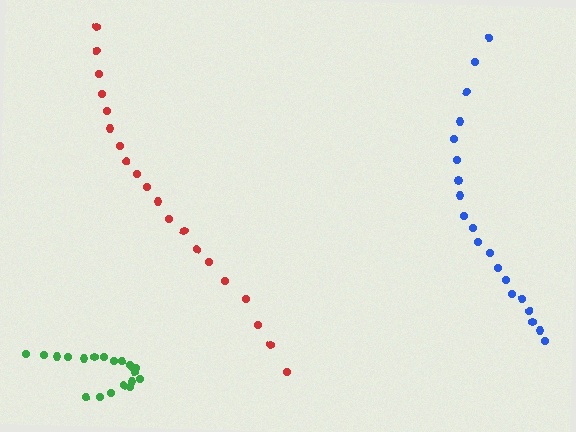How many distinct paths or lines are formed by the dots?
There are 3 distinct paths.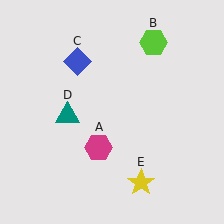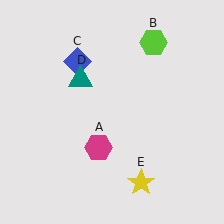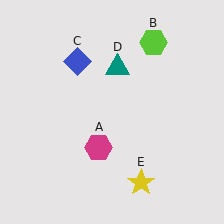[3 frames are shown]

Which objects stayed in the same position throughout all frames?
Magenta hexagon (object A) and lime hexagon (object B) and blue diamond (object C) and yellow star (object E) remained stationary.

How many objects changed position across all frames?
1 object changed position: teal triangle (object D).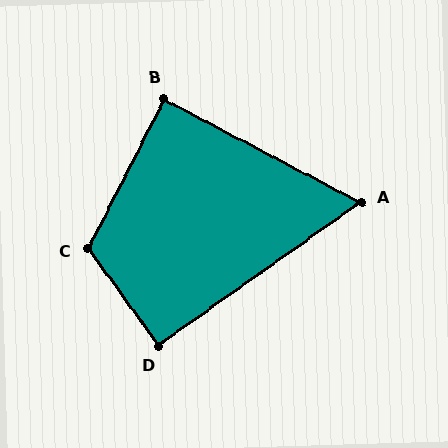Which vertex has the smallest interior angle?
A, at approximately 63 degrees.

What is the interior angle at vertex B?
Approximately 90 degrees (approximately right).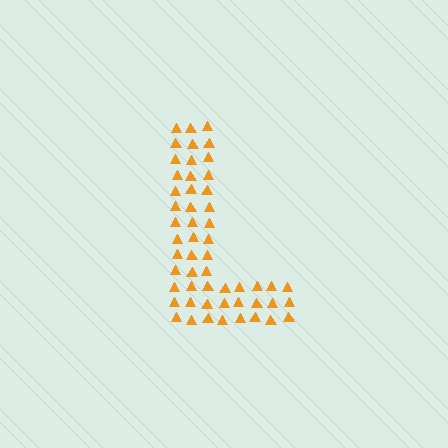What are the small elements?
The small elements are triangles.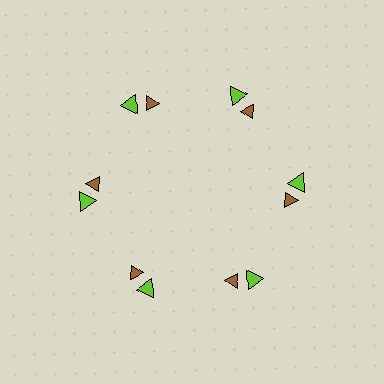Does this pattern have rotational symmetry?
Yes, this pattern has 6-fold rotational symmetry. It looks the same after rotating 60 degrees around the center.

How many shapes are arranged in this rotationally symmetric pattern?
There are 12 shapes, arranged in 6 groups of 2.